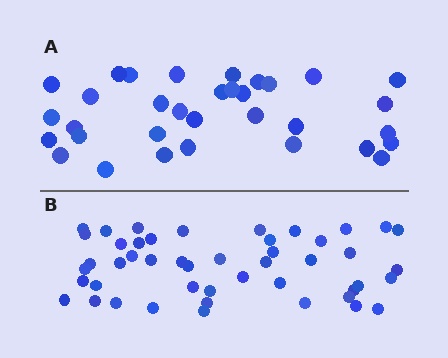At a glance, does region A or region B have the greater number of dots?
Region B (the bottom region) has more dots.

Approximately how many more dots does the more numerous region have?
Region B has approximately 15 more dots than region A.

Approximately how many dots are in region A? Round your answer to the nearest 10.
About 30 dots. (The exact count is 33, which rounds to 30.)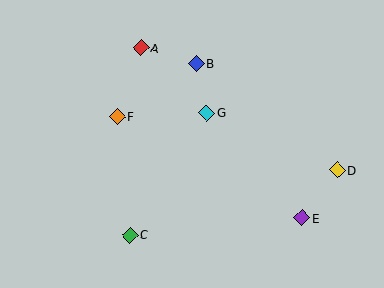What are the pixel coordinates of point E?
Point E is at (302, 218).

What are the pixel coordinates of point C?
Point C is at (130, 235).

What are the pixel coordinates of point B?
Point B is at (196, 64).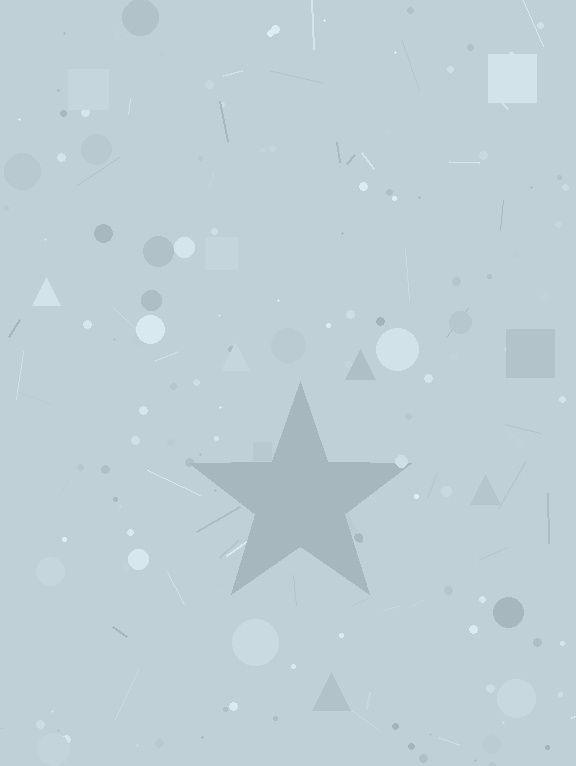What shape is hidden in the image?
A star is hidden in the image.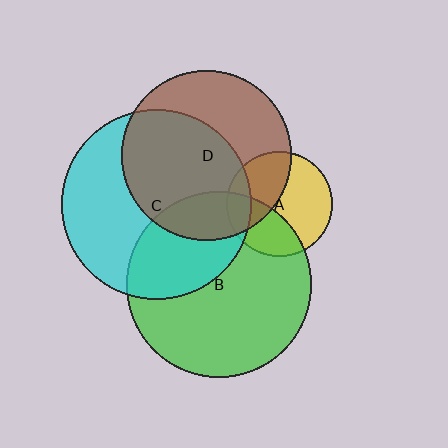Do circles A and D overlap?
Yes.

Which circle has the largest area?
Circle C (cyan).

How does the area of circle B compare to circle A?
Approximately 3.1 times.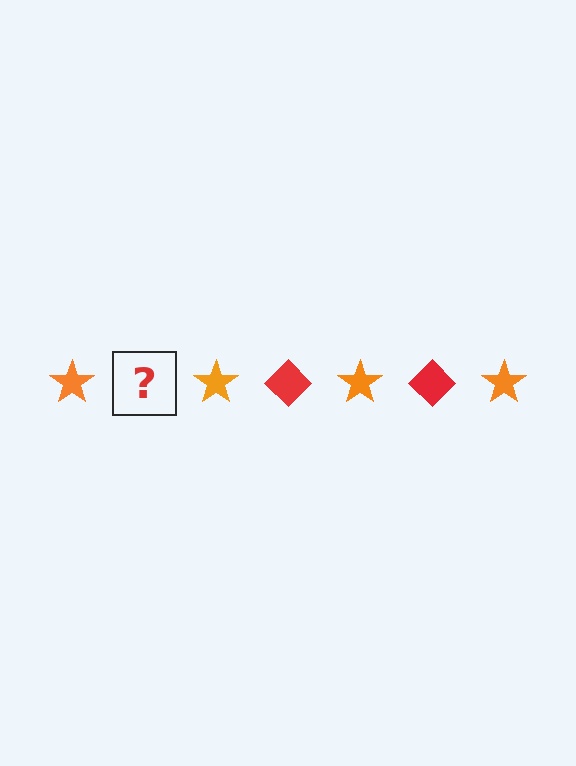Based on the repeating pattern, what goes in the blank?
The blank should be a red diamond.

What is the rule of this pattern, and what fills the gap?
The rule is that the pattern alternates between orange star and red diamond. The gap should be filled with a red diamond.